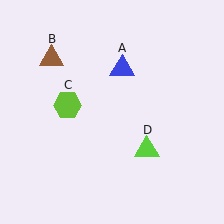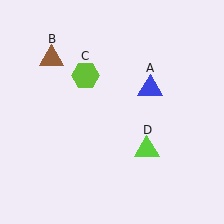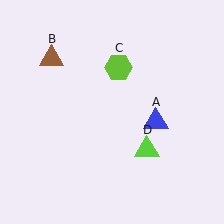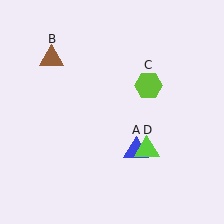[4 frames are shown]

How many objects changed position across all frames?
2 objects changed position: blue triangle (object A), lime hexagon (object C).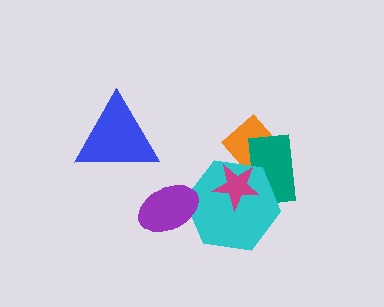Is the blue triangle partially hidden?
No, no other shape covers it.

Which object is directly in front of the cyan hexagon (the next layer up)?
The purple ellipse is directly in front of the cyan hexagon.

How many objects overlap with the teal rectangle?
3 objects overlap with the teal rectangle.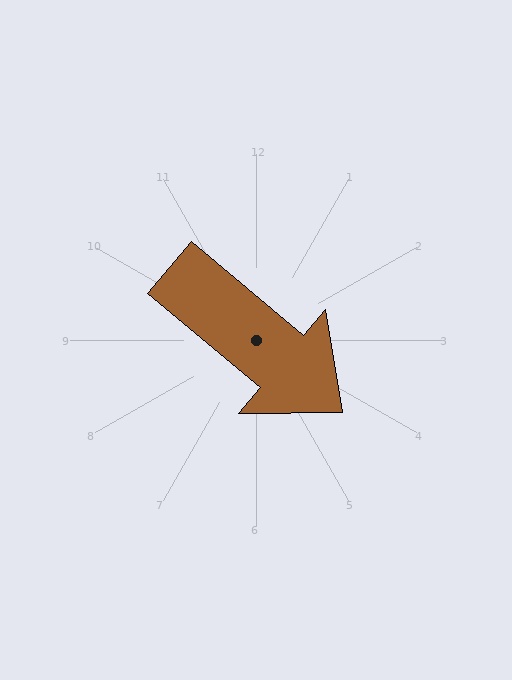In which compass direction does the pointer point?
Southeast.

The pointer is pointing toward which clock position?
Roughly 4 o'clock.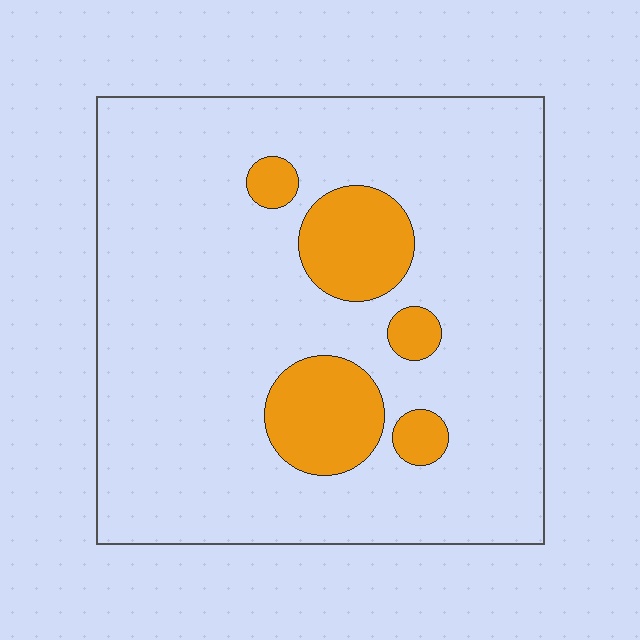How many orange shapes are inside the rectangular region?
5.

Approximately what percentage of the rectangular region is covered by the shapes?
Approximately 15%.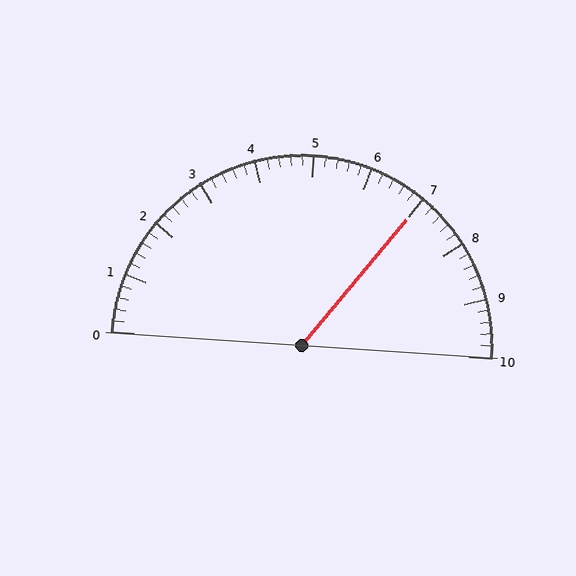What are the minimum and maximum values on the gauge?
The gauge ranges from 0 to 10.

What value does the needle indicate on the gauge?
The needle indicates approximately 7.0.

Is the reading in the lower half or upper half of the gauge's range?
The reading is in the upper half of the range (0 to 10).